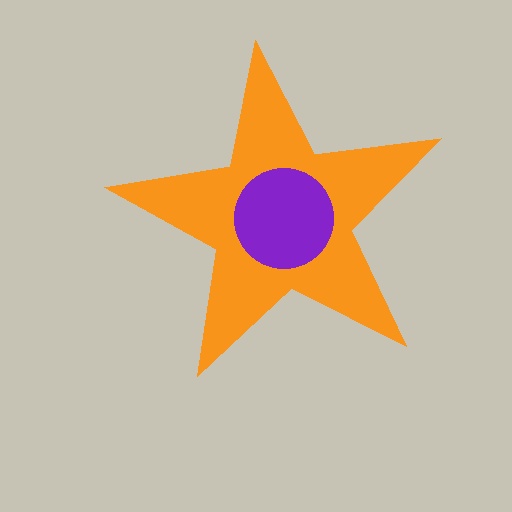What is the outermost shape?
The orange star.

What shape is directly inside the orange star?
The purple circle.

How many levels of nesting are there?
2.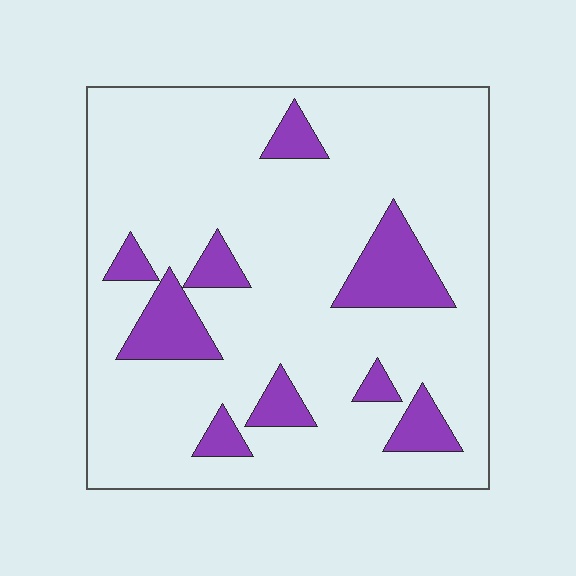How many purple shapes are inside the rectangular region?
9.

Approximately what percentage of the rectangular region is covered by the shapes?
Approximately 15%.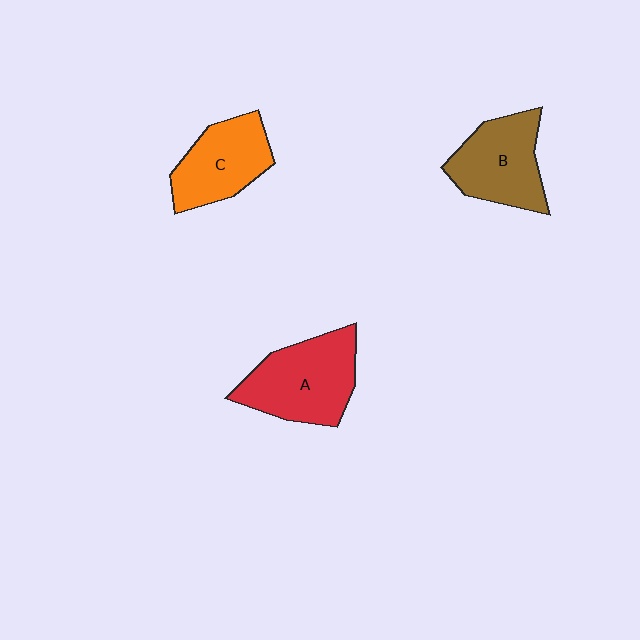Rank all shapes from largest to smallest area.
From largest to smallest: A (red), B (brown), C (orange).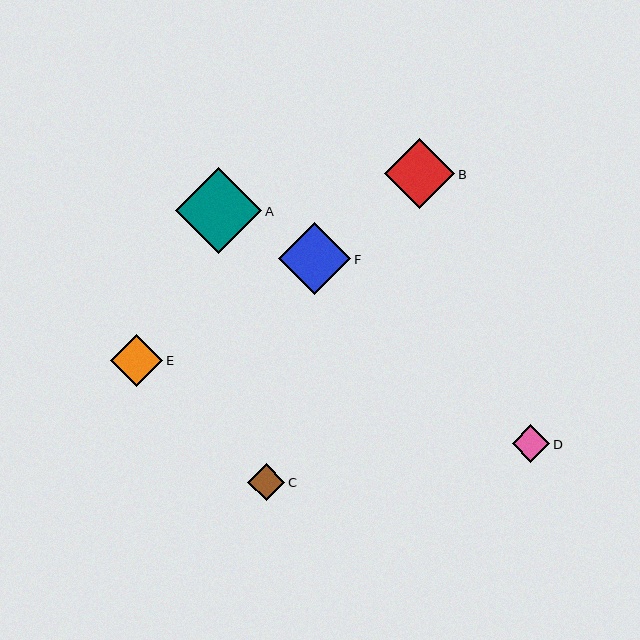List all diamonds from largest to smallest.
From largest to smallest: A, F, B, E, D, C.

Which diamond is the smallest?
Diamond C is the smallest with a size of approximately 37 pixels.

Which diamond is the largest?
Diamond A is the largest with a size of approximately 86 pixels.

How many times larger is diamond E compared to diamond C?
Diamond E is approximately 1.4 times the size of diamond C.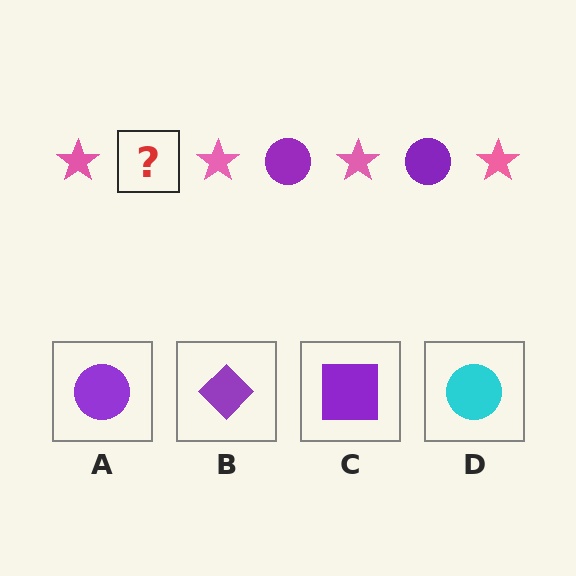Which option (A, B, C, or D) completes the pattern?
A.